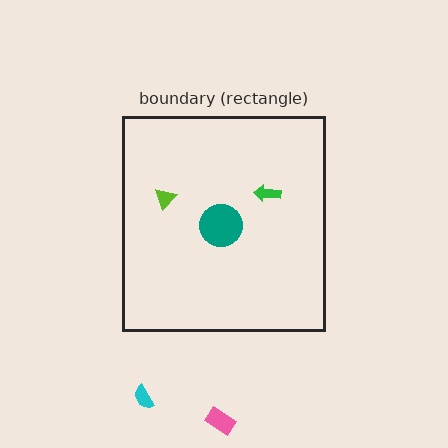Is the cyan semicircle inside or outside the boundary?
Outside.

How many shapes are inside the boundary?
3 inside, 2 outside.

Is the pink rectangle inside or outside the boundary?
Outside.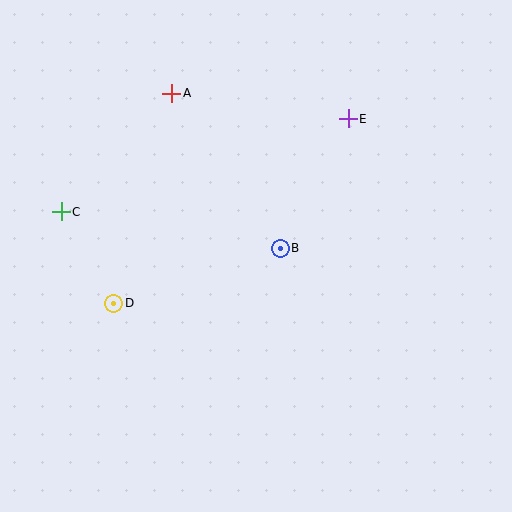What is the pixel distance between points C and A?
The distance between C and A is 162 pixels.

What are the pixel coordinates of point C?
Point C is at (61, 212).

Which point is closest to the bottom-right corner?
Point B is closest to the bottom-right corner.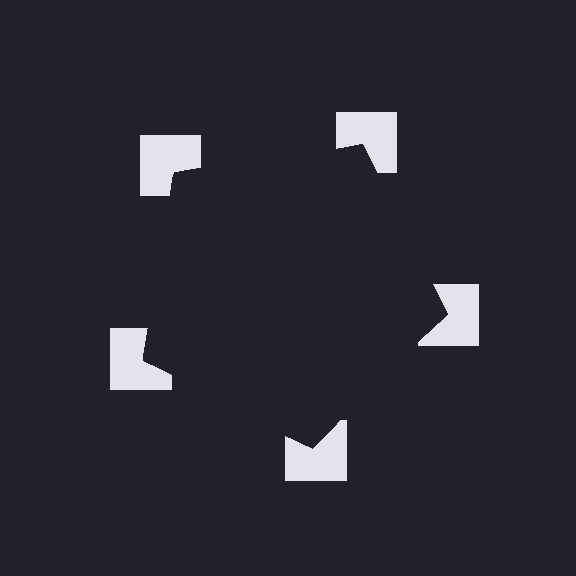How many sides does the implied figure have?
5 sides.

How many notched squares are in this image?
There are 5 — one at each vertex of the illusory pentagon.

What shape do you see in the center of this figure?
An illusory pentagon — its edges are inferred from the aligned wedge cuts in the notched squares, not physically drawn.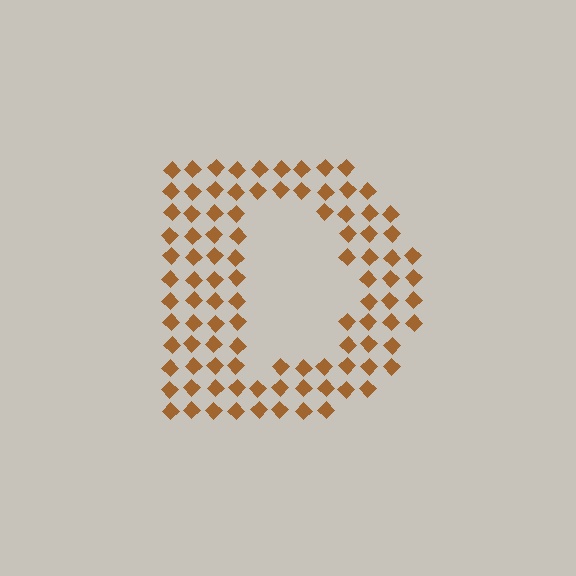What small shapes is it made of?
It is made of small diamonds.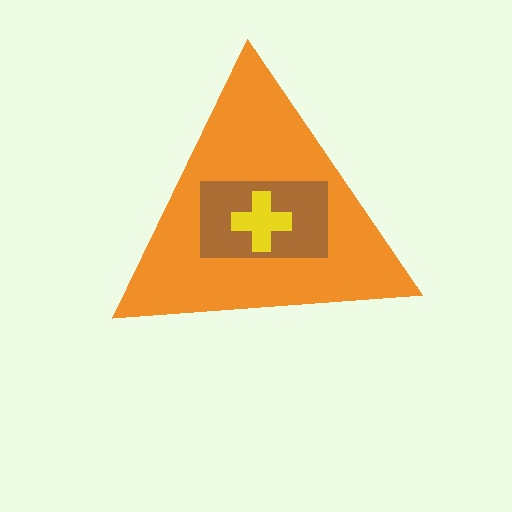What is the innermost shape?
The yellow cross.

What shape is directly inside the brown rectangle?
The yellow cross.